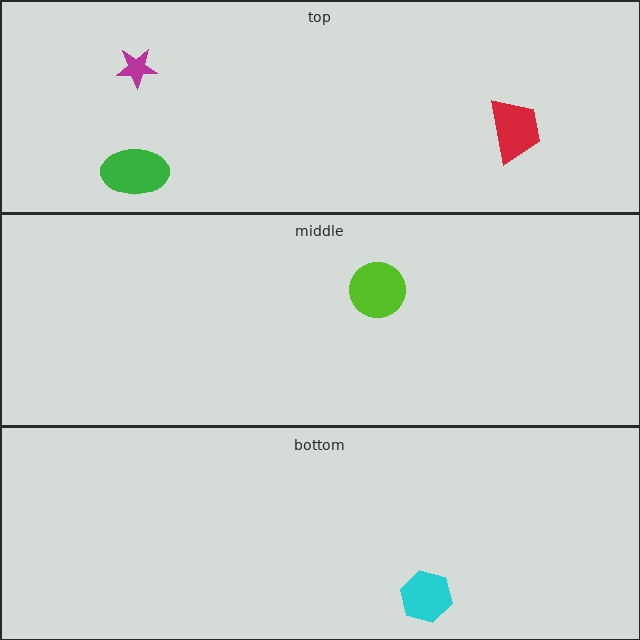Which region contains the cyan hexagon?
The bottom region.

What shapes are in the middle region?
The lime circle.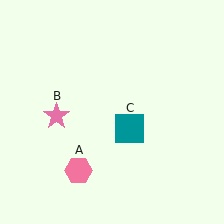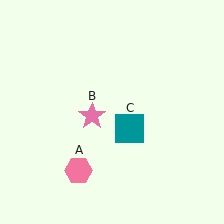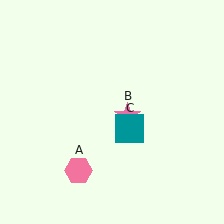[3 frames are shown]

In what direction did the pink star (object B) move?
The pink star (object B) moved right.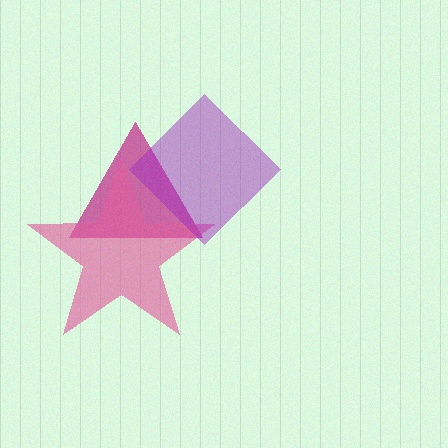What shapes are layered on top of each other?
The layered shapes are: a magenta triangle, a pink star, a purple diamond.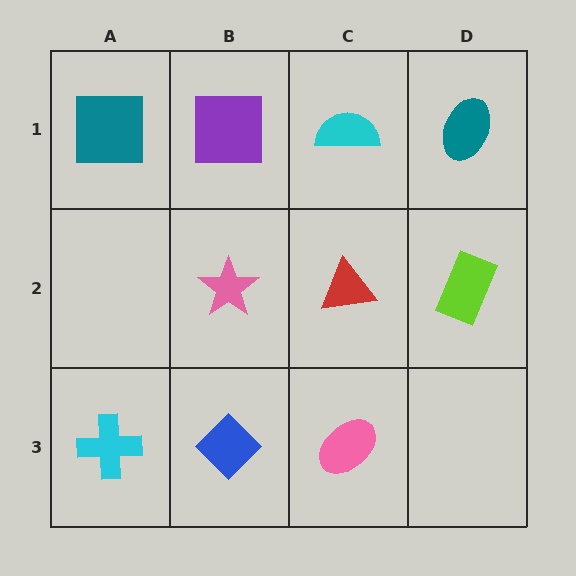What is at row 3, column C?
A pink ellipse.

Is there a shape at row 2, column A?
No, that cell is empty.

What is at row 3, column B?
A blue diamond.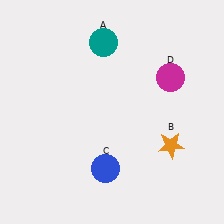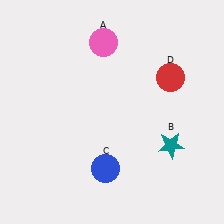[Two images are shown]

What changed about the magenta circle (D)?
In Image 1, D is magenta. In Image 2, it changed to red.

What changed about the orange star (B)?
In Image 1, B is orange. In Image 2, it changed to teal.